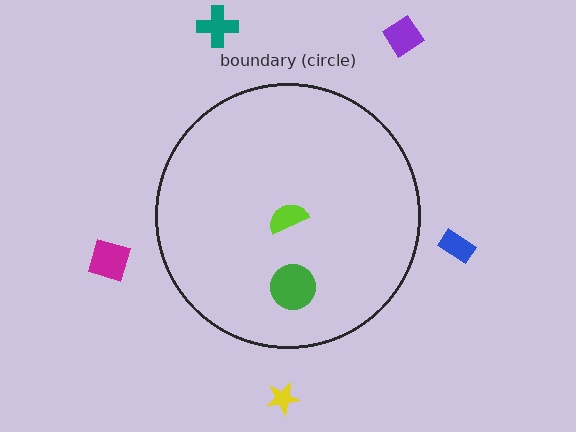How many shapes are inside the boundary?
2 inside, 5 outside.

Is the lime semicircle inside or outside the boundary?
Inside.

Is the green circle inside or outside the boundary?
Inside.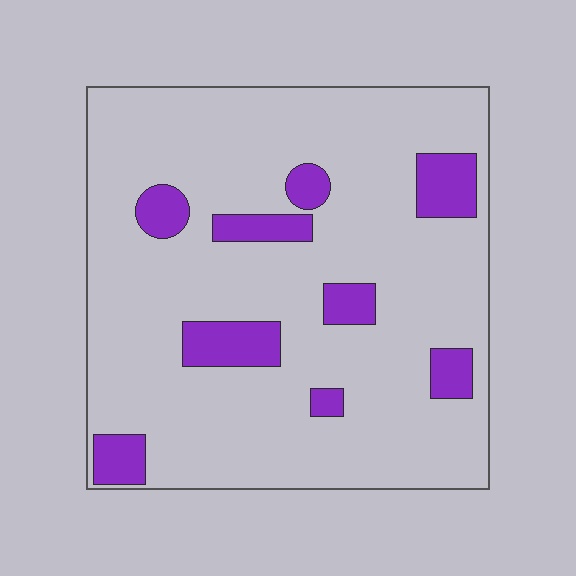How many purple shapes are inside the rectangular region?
9.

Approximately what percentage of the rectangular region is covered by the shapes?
Approximately 15%.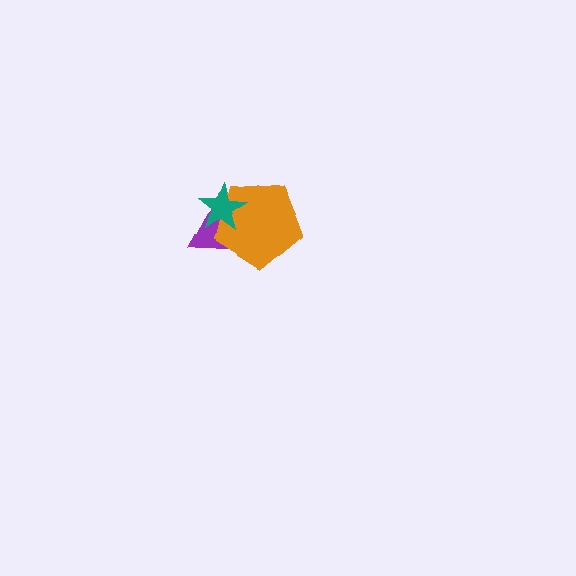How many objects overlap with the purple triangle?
2 objects overlap with the purple triangle.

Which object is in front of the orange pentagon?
The teal star is in front of the orange pentagon.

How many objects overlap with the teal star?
2 objects overlap with the teal star.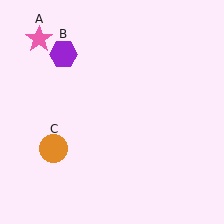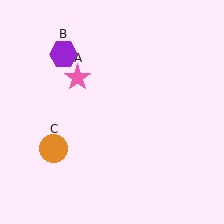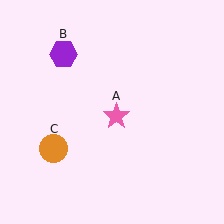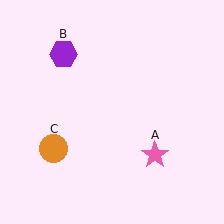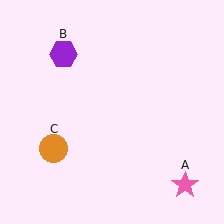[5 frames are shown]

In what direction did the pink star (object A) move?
The pink star (object A) moved down and to the right.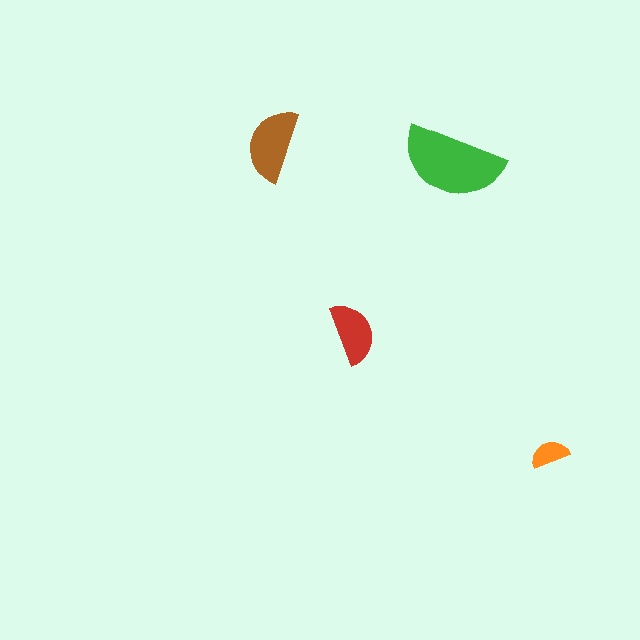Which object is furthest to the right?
The orange semicircle is rightmost.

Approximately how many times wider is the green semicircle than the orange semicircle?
About 2.5 times wider.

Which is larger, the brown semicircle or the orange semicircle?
The brown one.